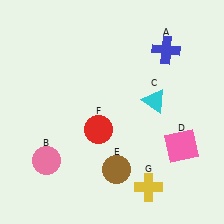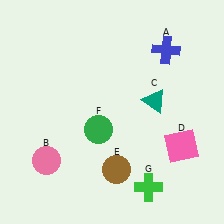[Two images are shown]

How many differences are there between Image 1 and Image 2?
There are 3 differences between the two images.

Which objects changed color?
C changed from cyan to teal. F changed from red to green. G changed from yellow to green.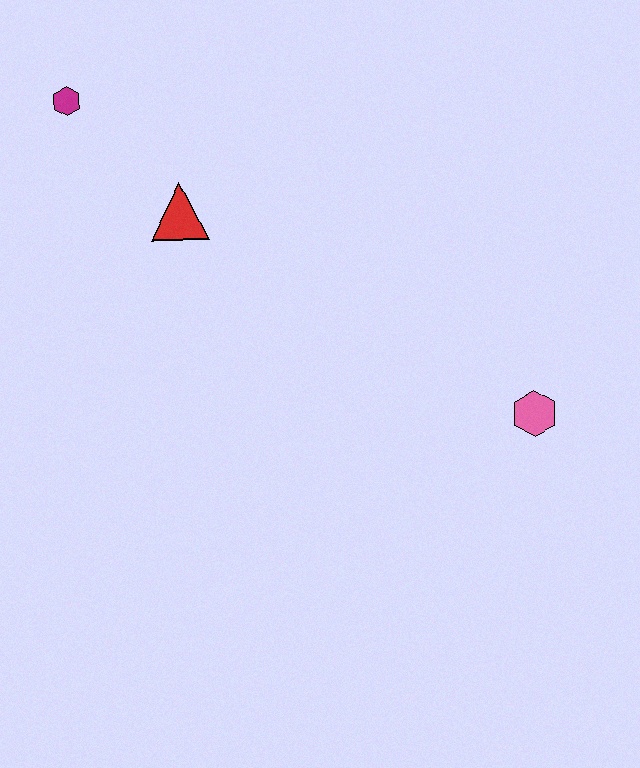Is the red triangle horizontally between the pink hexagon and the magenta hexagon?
Yes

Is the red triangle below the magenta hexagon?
Yes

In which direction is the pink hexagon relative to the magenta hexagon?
The pink hexagon is to the right of the magenta hexagon.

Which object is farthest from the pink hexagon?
The magenta hexagon is farthest from the pink hexagon.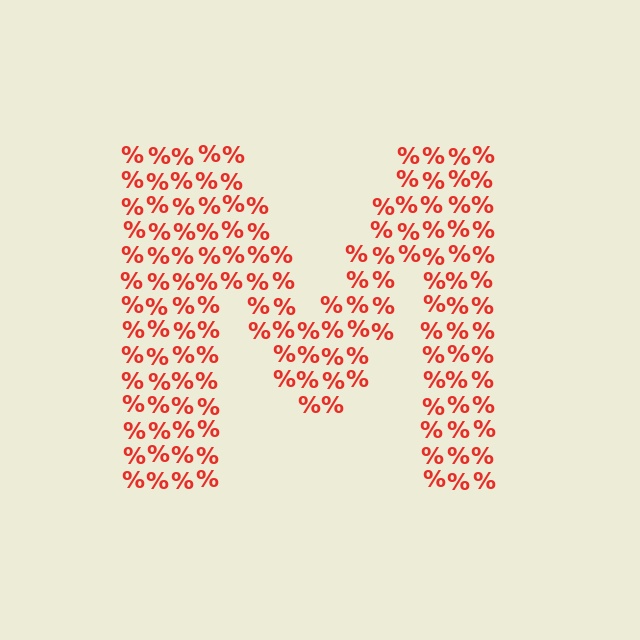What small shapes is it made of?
It is made of small percent signs.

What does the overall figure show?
The overall figure shows the letter M.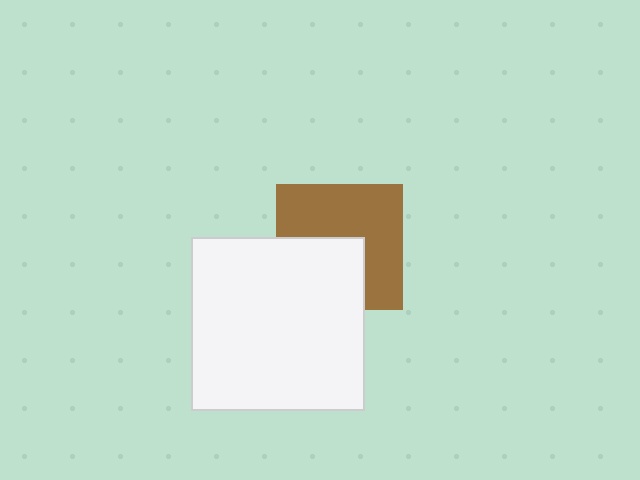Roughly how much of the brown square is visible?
About half of it is visible (roughly 60%).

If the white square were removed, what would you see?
You would see the complete brown square.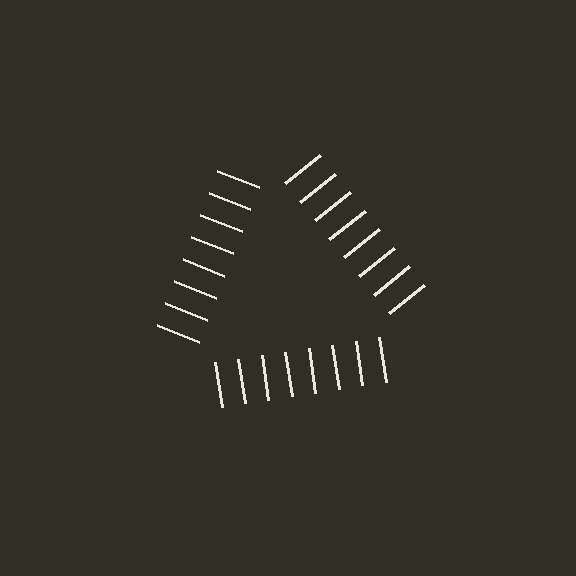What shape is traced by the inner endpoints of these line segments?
An illusory triangle — the line segments terminate on its edges but no continuous stroke is drawn.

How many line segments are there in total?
24 — 8 along each of the 3 edges.